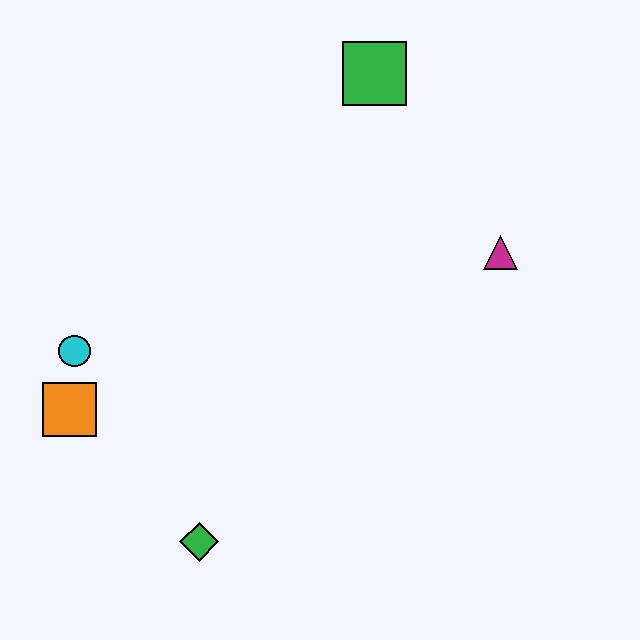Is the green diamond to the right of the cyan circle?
Yes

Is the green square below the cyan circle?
No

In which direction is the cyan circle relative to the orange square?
The cyan circle is above the orange square.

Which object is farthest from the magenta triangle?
The orange square is farthest from the magenta triangle.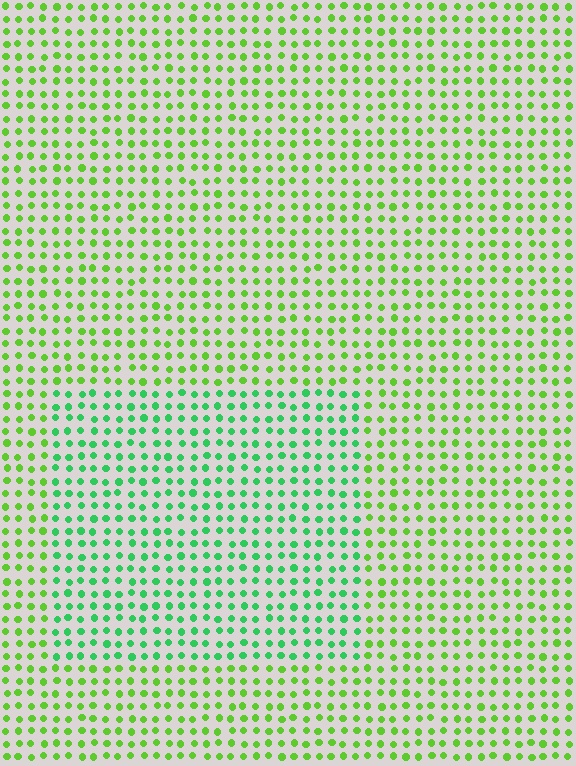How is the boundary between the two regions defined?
The boundary is defined purely by a slight shift in hue (about 35 degrees). Spacing, size, and orientation are identical on both sides.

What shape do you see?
I see a rectangle.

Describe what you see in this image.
The image is filled with small lime elements in a uniform arrangement. A rectangle-shaped region is visible where the elements are tinted to a slightly different hue, forming a subtle color boundary.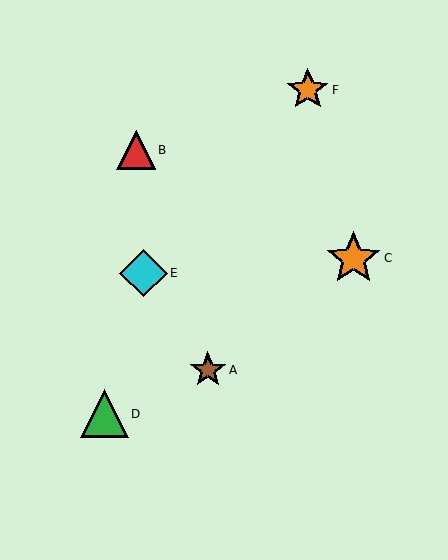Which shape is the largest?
The orange star (labeled C) is the largest.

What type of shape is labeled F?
Shape F is an orange star.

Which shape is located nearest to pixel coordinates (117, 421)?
The green triangle (labeled D) at (104, 414) is nearest to that location.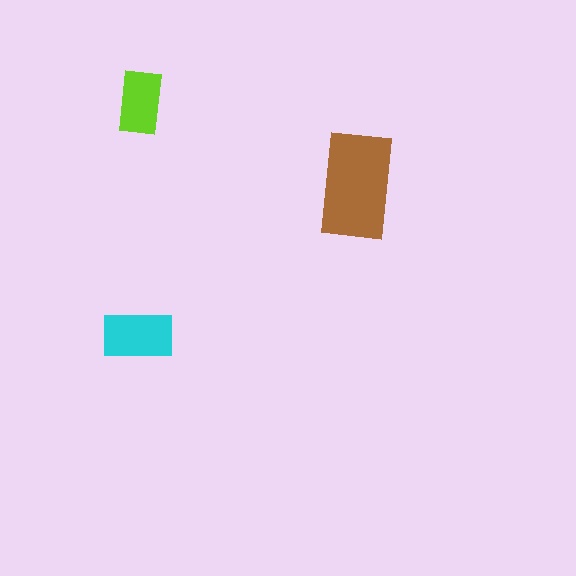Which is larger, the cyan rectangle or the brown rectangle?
The brown one.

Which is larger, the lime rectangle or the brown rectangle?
The brown one.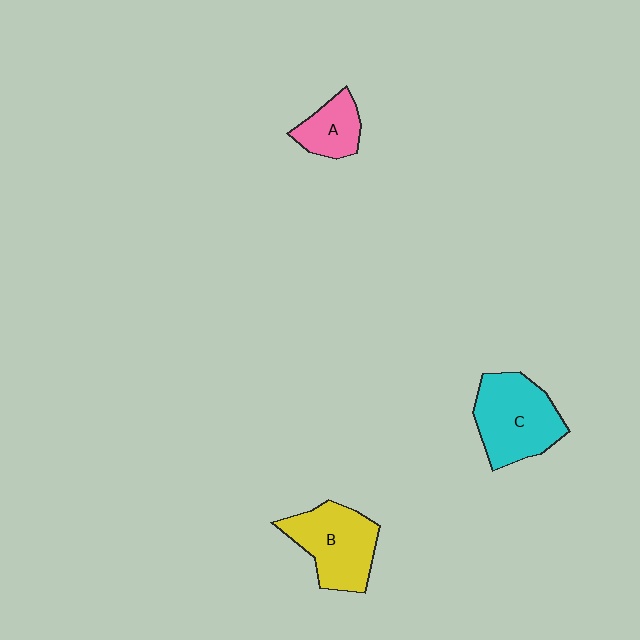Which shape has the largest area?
Shape C (cyan).